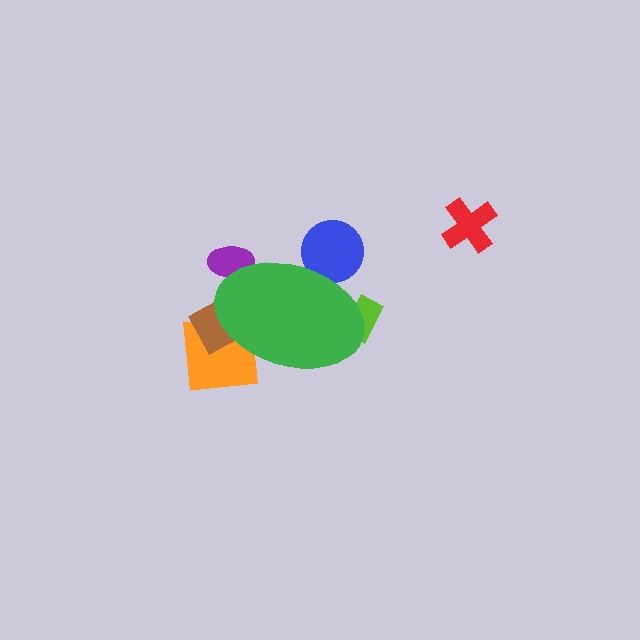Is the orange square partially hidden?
Yes, the orange square is partially hidden behind the green ellipse.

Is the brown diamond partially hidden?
Yes, the brown diamond is partially hidden behind the green ellipse.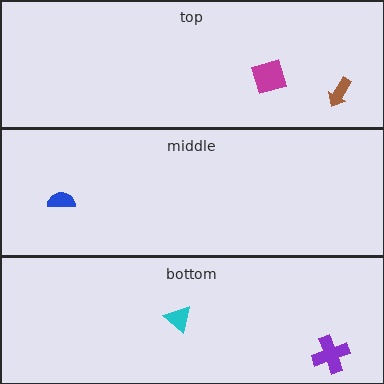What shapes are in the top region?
The brown arrow, the magenta square.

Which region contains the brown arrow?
The top region.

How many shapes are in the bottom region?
2.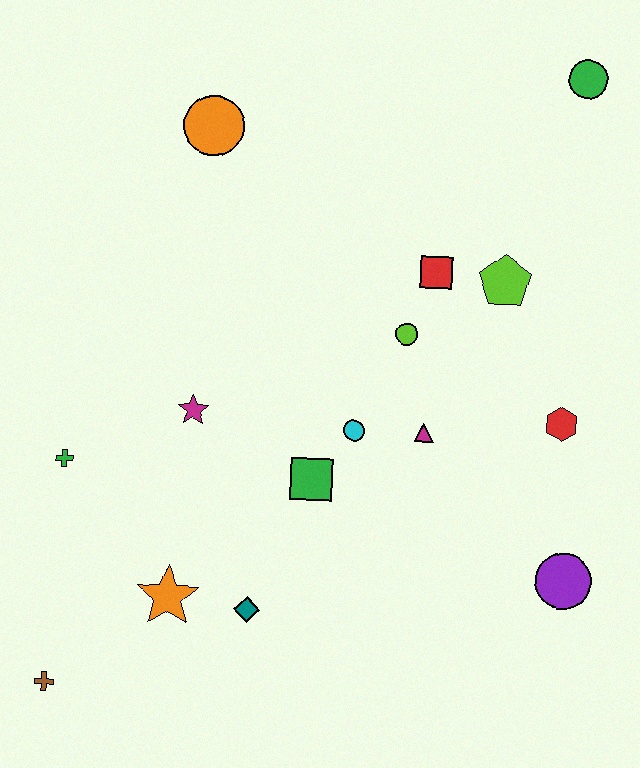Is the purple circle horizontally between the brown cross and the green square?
No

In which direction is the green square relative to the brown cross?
The green square is to the right of the brown cross.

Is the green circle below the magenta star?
No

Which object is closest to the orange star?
The teal diamond is closest to the orange star.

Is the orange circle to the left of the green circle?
Yes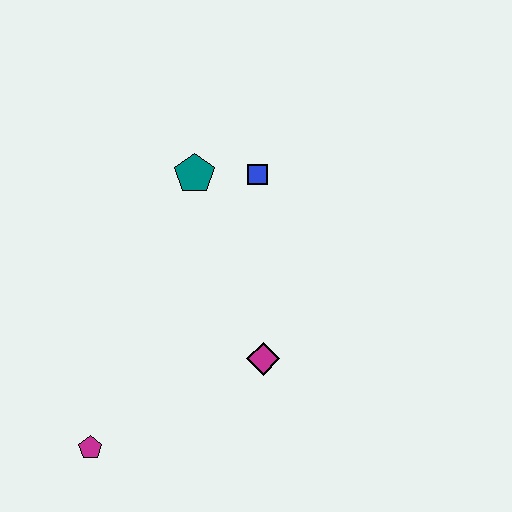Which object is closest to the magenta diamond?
The blue square is closest to the magenta diamond.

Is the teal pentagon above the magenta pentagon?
Yes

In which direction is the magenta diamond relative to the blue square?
The magenta diamond is below the blue square.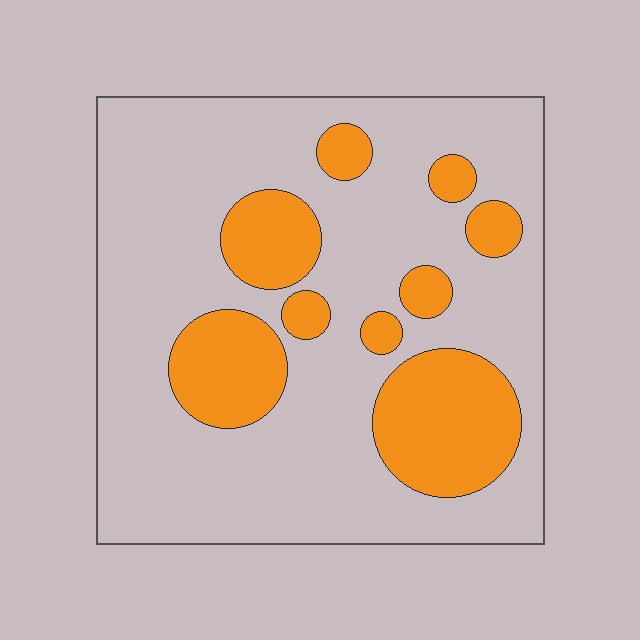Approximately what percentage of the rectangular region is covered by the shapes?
Approximately 25%.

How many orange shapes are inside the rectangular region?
9.